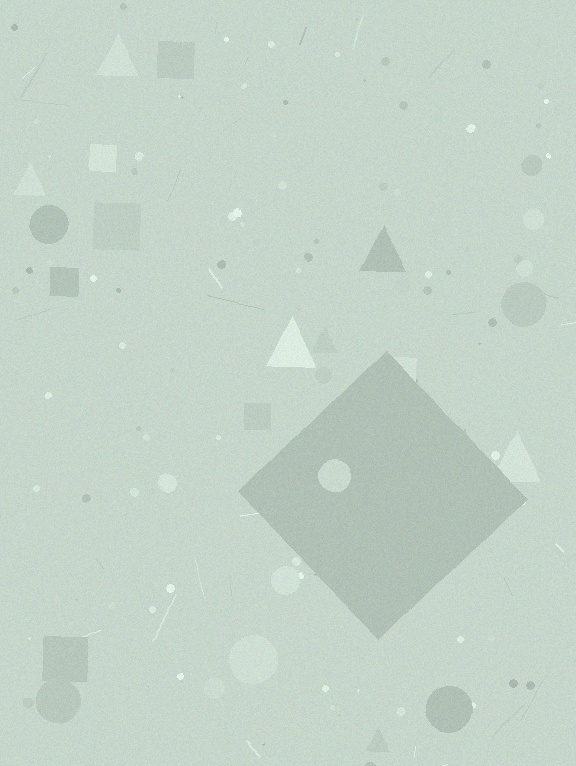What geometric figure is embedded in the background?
A diamond is embedded in the background.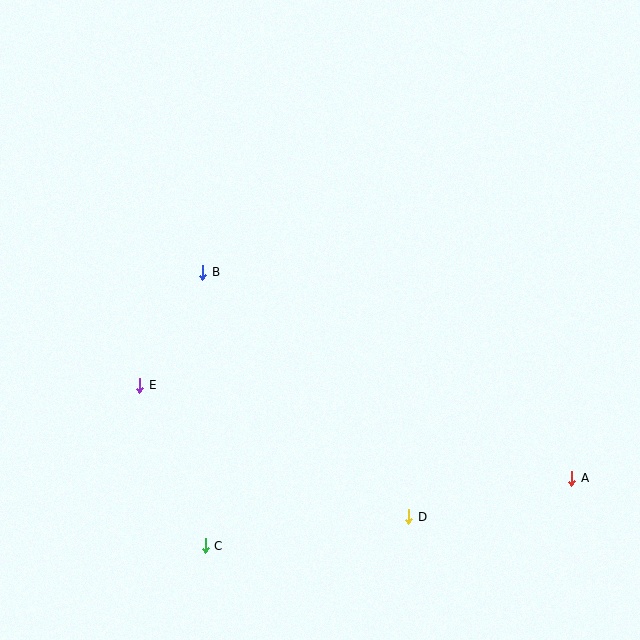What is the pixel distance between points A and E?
The distance between A and E is 441 pixels.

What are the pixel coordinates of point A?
Point A is at (572, 478).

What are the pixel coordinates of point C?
Point C is at (205, 546).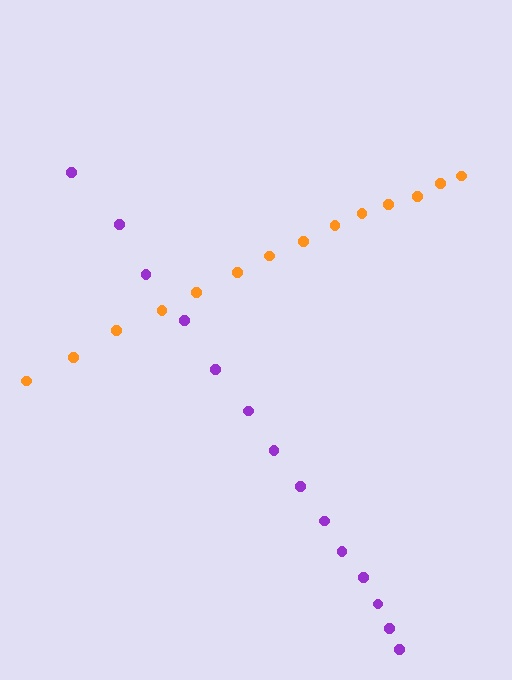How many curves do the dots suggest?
There are 2 distinct paths.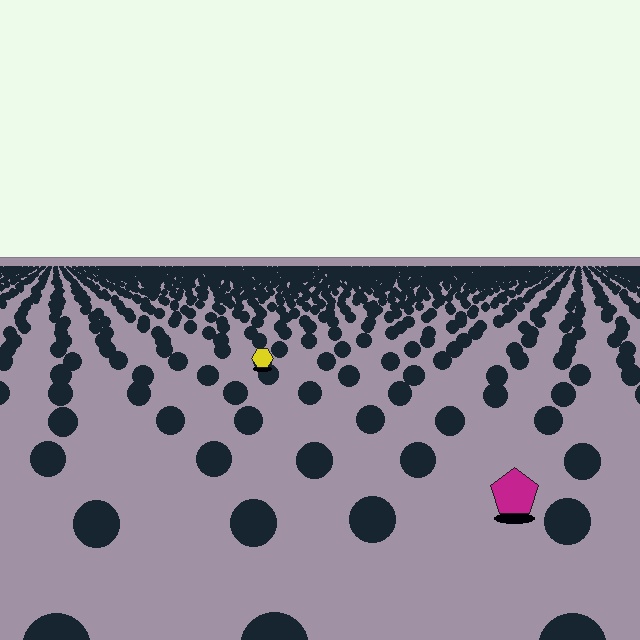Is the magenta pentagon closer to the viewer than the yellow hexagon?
Yes. The magenta pentagon is closer — you can tell from the texture gradient: the ground texture is coarser near it.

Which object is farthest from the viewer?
The yellow hexagon is farthest from the viewer. It appears smaller and the ground texture around it is denser.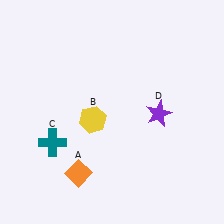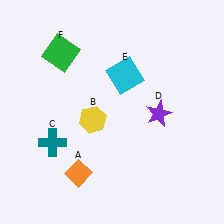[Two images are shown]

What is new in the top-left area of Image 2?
A green square (F) was added in the top-left area of Image 2.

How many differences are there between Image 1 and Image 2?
There are 2 differences between the two images.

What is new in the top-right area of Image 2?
A cyan square (E) was added in the top-right area of Image 2.